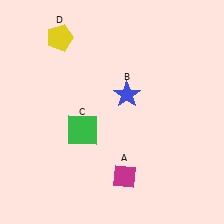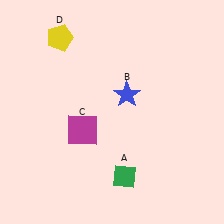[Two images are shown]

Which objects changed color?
A changed from magenta to green. C changed from green to magenta.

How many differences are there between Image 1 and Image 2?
There are 2 differences between the two images.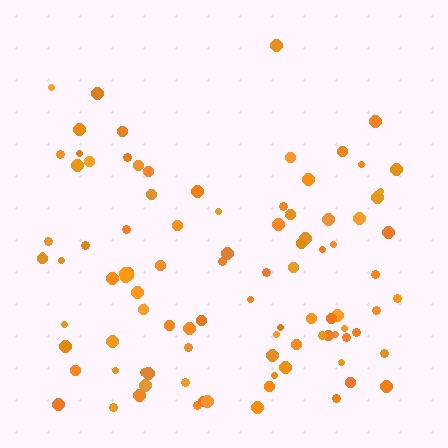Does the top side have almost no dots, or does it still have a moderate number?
Still a moderate number, just noticeably fewer than the bottom.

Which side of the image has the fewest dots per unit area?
The top.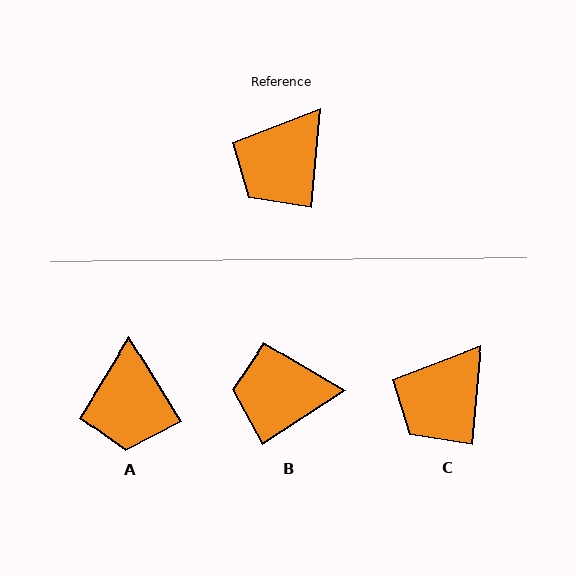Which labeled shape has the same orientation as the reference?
C.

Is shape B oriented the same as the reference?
No, it is off by about 52 degrees.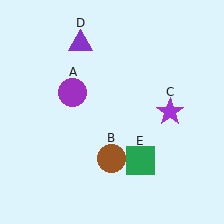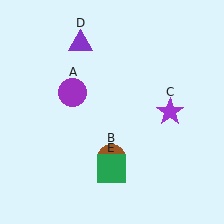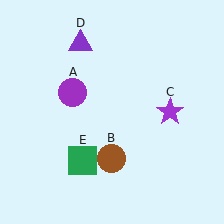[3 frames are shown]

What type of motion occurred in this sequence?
The green square (object E) rotated clockwise around the center of the scene.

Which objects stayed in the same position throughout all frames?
Purple circle (object A) and brown circle (object B) and purple star (object C) and purple triangle (object D) remained stationary.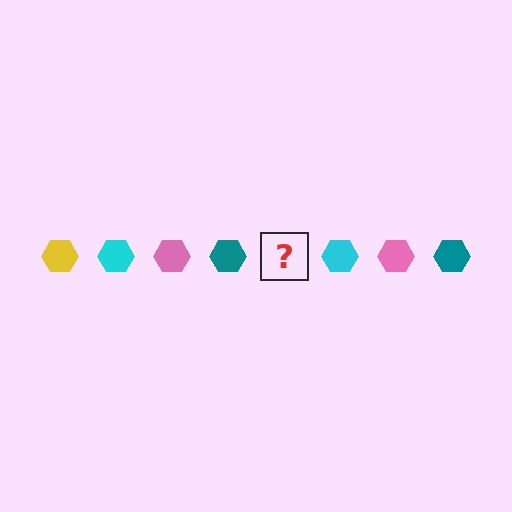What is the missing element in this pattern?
The missing element is a yellow hexagon.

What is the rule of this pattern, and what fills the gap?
The rule is that the pattern cycles through yellow, cyan, pink, teal hexagons. The gap should be filled with a yellow hexagon.